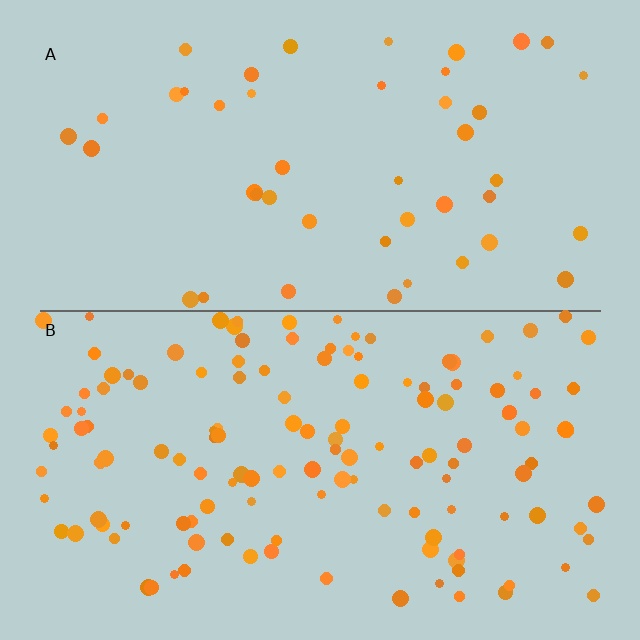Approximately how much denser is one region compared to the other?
Approximately 3.0× — region B over region A.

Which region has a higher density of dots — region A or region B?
B (the bottom).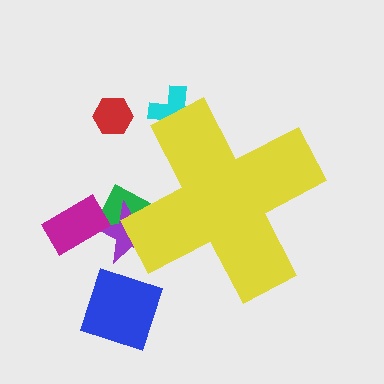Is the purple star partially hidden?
Yes, the purple star is partially hidden behind the yellow cross.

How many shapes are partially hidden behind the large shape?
3 shapes are partially hidden.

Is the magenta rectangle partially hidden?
No, the magenta rectangle is fully visible.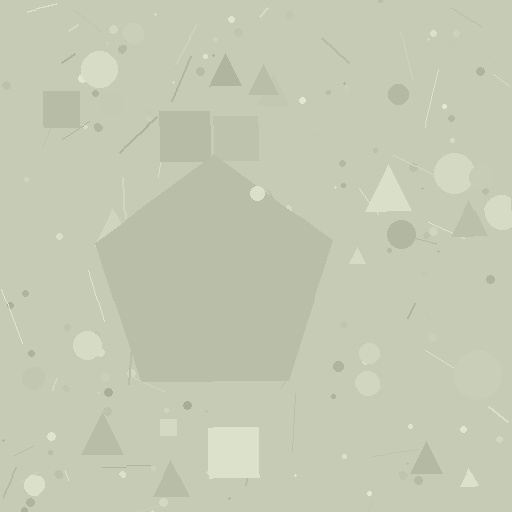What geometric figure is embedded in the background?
A pentagon is embedded in the background.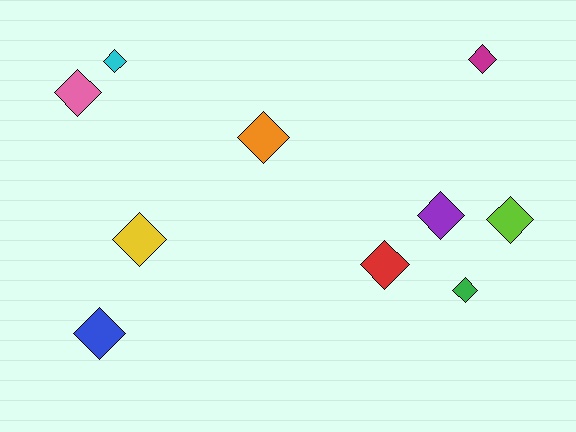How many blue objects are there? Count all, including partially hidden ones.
There is 1 blue object.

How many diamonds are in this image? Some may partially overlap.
There are 10 diamonds.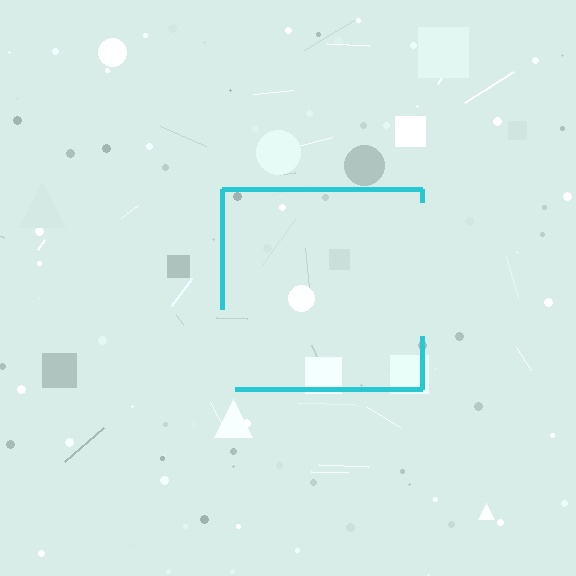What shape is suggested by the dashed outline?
The dashed outline suggests a square.